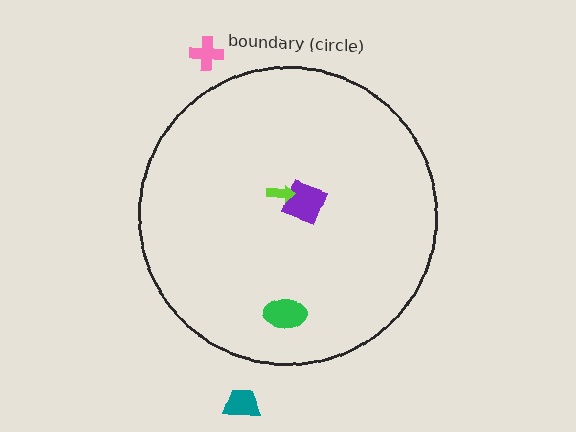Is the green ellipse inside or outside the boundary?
Inside.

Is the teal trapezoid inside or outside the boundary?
Outside.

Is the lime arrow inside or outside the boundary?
Inside.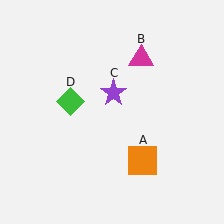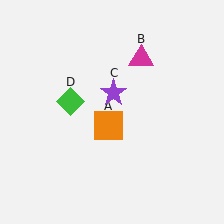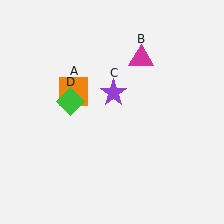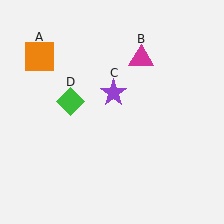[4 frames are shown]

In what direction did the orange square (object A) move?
The orange square (object A) moved up and to the left.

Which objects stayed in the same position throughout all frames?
Magenta triangle (object B) and purple star (object C) and green diamond (object D) remained stationary.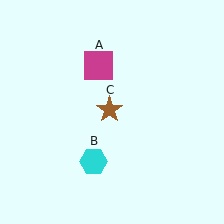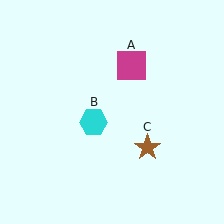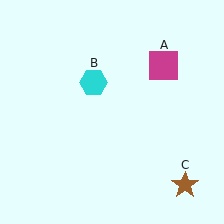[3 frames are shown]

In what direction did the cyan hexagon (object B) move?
The cyan hexagon (object B) moved up.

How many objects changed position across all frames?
3 objects changed position: magenta square (object A), cyan hexagon (object B), brown star (object C).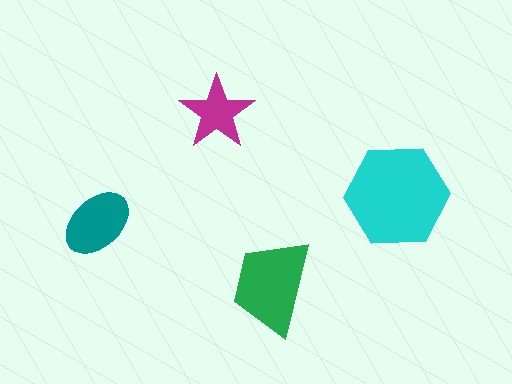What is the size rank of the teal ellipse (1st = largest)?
3rd.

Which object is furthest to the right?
The cyan hexagon is rightmost.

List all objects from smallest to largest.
The magenta star, the teal ellipse, the green trapezoid, the cyan hexagon.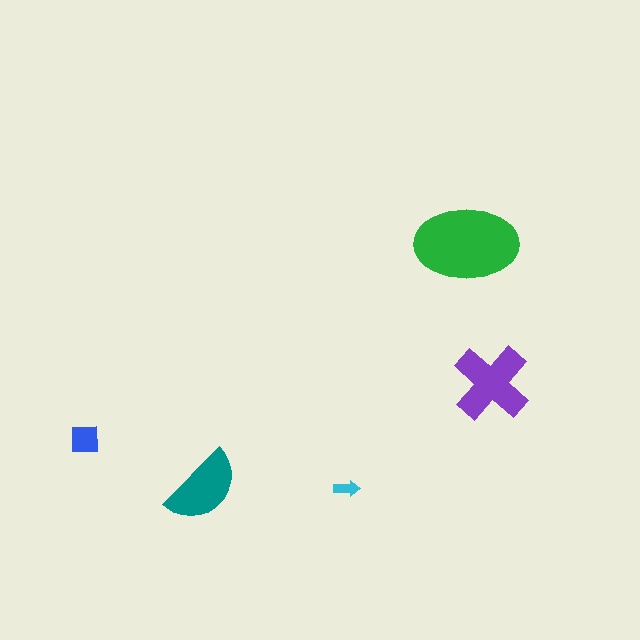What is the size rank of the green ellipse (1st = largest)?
1st.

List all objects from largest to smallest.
The green ellipse, the purple cross, the teal semicircle, the blue square, the cyan arrow.